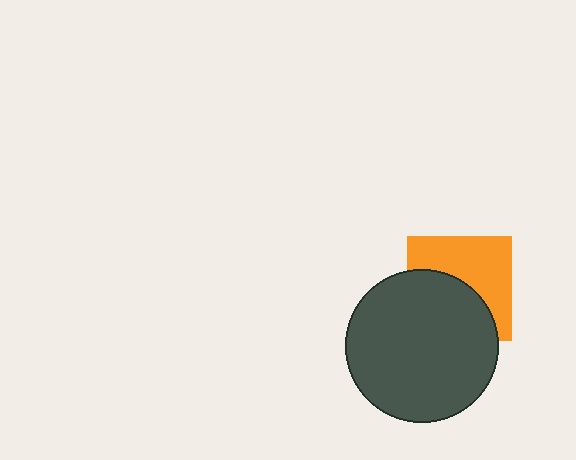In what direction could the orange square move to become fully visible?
The orange square could move up. That would shift it out from behind the dark gray circle entirely.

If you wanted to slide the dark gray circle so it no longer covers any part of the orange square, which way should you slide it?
Slide it down — that is the most direct way to separate the two shapes.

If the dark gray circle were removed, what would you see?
You would see the complete orange square.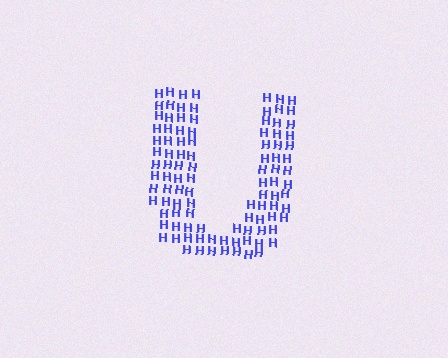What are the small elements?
The small elements are letter H's.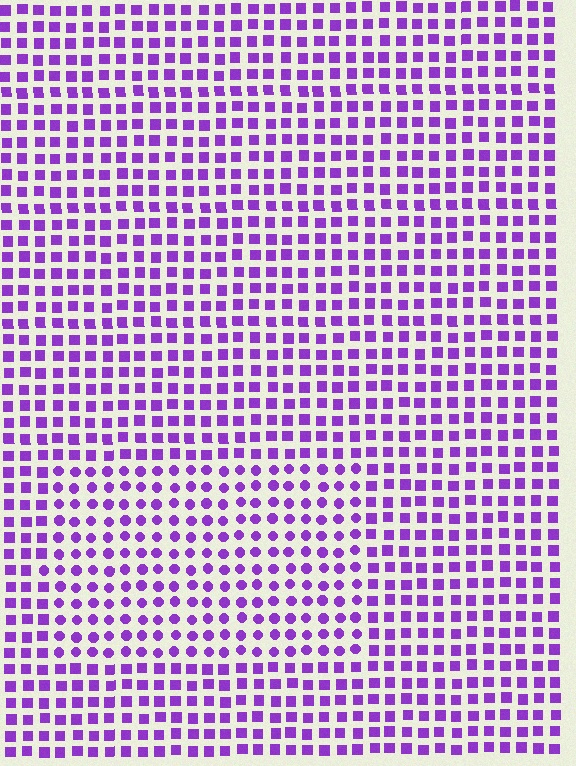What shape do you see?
I see a rectangle.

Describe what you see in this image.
The image is filled with small purple elements arranged in a uniform grid. A rectangle-shaped region contains circles, while the surrounding area contains squares. The boundary is defined purely by the change in element shape.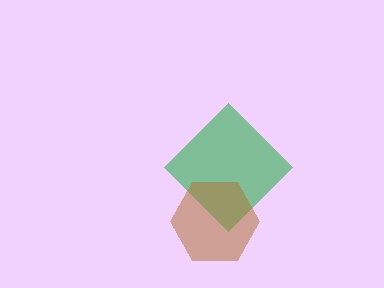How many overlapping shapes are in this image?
There are 2 overlapping shapes in the image.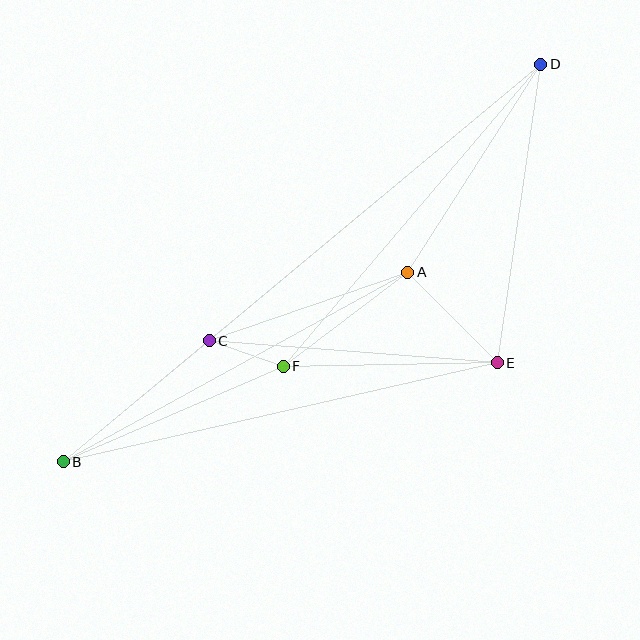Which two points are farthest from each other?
Points B and D are farthest from each other.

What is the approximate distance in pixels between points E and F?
The distance between E and F is approximately 214 pixels.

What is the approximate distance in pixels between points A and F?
The distance between A and F is approximately 156 pixels.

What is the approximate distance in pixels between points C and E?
The distance between C and E is approximately 289 pixels.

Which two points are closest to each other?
Points C and F are closest to each other.